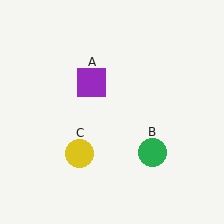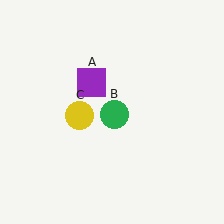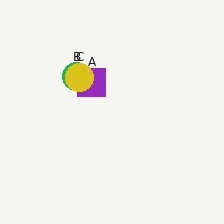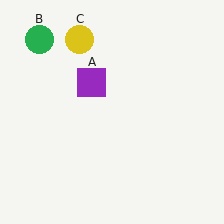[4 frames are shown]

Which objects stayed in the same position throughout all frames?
Purple square (object A) remained stationary.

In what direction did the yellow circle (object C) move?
The yellow circle (object C) moved up.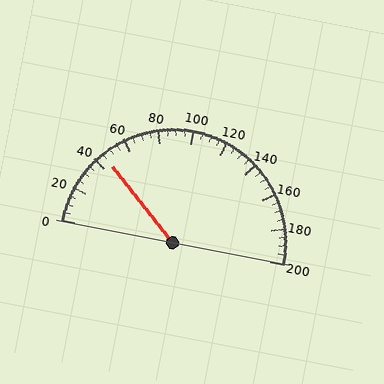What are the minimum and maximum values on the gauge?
The gauge ranges from 0 to 200.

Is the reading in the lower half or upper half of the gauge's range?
The reading is in the lower half of the range (0 to 200).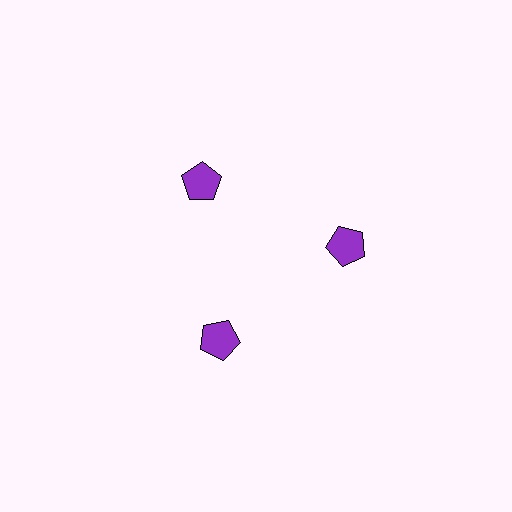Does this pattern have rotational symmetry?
Yes, this pattern has 3-fold rotational symmetry. It looks the same after rotating 120 degrees around the center.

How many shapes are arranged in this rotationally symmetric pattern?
There are 3 shapes, arranged in 3 groups of 1.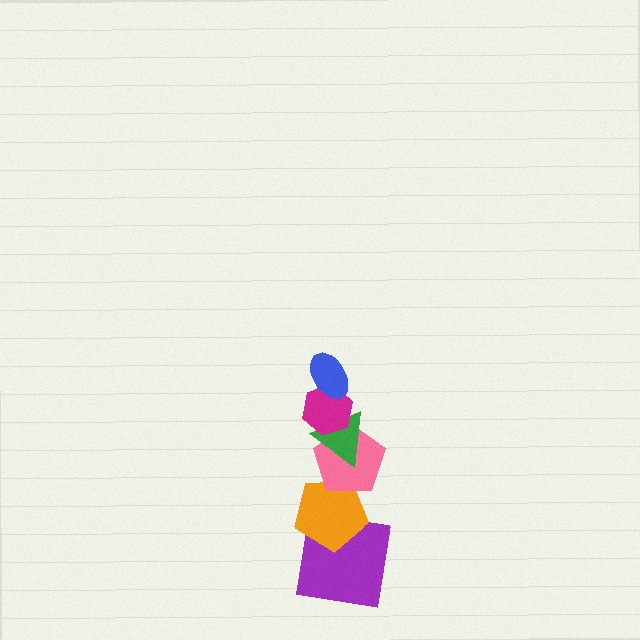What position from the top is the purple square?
The purple square is 6th from the top.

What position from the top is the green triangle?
The green triangle is 3rd from the top.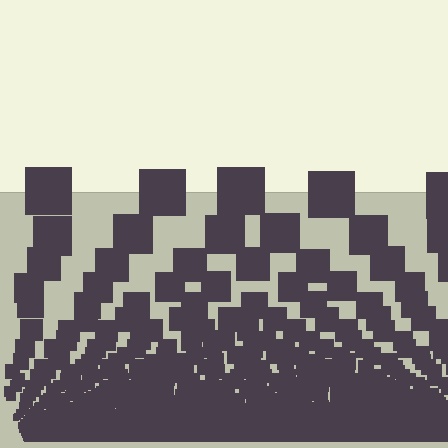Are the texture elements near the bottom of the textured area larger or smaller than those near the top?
Smaller. The gradient is inverted — elements near the bottom are smaller and denser.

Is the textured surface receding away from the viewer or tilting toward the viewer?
The surface appears to tilt toward the viewer. Texture elements get larger and sparser toward the top.